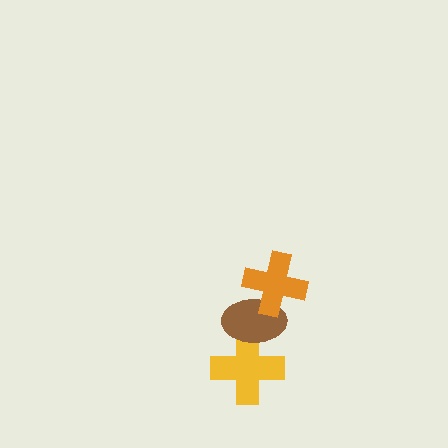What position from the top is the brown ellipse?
The brown ellipse is 2nd from the top.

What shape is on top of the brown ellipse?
The orange cross is on top of the brown ellipse.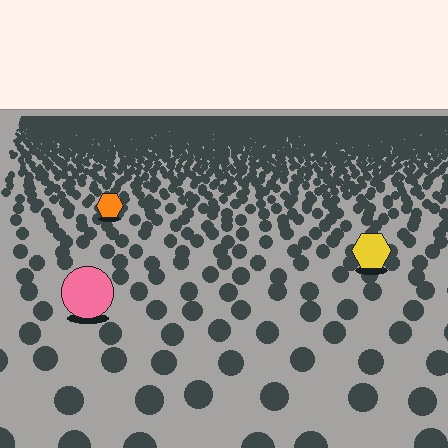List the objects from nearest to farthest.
From nearest to farthest: the pink circle, the yellow hexagon, the orange hexagon.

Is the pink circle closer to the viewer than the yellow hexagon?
Yes. The pink circle is closer — you can tell from the texture gradient: the ground texture is coarser near it.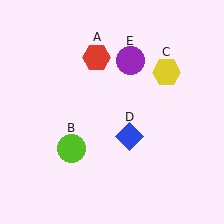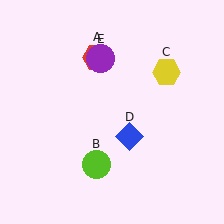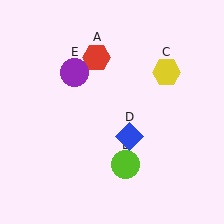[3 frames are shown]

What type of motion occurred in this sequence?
The lime circle (object B), purple circle (object E) rotated counterclockwise around the center of the scene.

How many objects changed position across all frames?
2 objects changed position: lime circle (object B), purple circle (object E).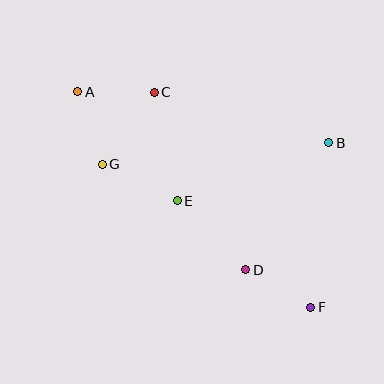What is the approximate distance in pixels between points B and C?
The distance between B and C is approximately 182 pixels.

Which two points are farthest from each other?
Points A and F are farthest from each other.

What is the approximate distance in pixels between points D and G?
The distance between D and G is approximately 178 pixels.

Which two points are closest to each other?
Points D and F are closest to each other.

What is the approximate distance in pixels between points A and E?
The distance between A and E is approximately 148 pixels.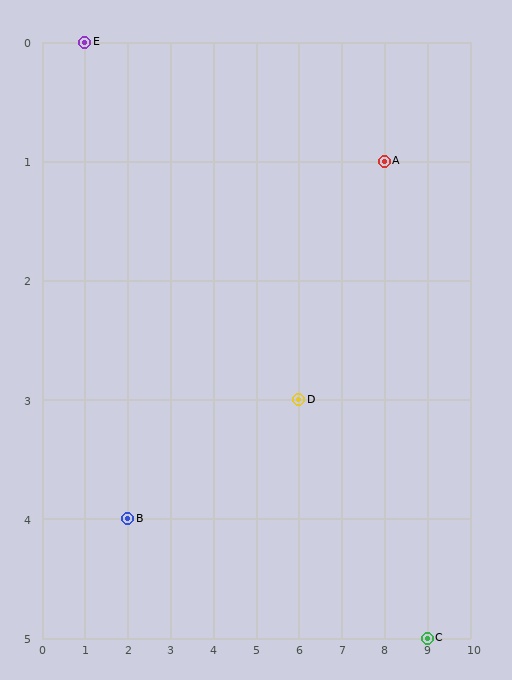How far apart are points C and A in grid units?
Points C and A are 1 column and 4 rows apart (about 4.1 grid units diagonally).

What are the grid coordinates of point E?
Point E is at grid coordinates (1, 0).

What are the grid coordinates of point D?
Point D is at grid coordinates (6, 3).